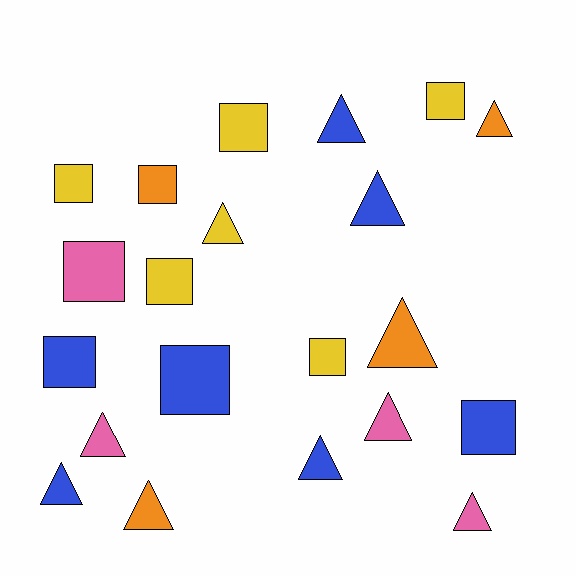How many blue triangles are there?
There are 4 blue triangles.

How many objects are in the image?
There are 21 objects.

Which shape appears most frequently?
Triangle, with 11 objects.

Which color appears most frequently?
Blue, with 7 objects.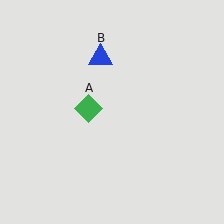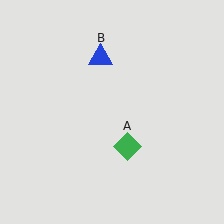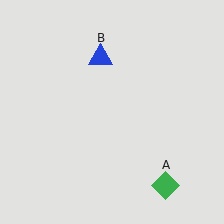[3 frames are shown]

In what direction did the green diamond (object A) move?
The green diamond (object A) moved down and to the right.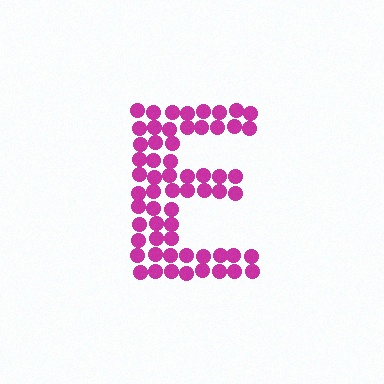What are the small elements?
The small elements are circles.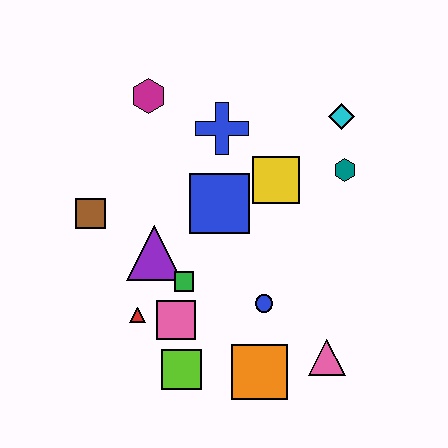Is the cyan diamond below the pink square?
No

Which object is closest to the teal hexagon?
The cyan diamond is closest to the teal hexagon.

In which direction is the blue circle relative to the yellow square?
The blue circle is below the yellow square.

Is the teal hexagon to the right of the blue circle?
Yes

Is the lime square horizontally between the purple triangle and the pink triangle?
Yes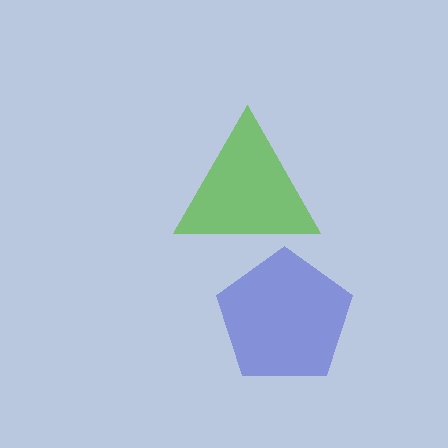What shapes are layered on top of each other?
The layered shapes are: a blue pentagon, a lime triangle.